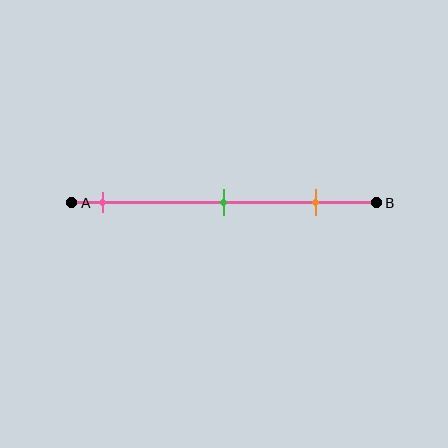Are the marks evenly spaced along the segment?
Yes, the marks are approximately evenly spaced.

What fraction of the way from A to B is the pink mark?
The pink mark is approximately 10% (0.1) of the way from A to B.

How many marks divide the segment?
There are 3 marks dividing the segment.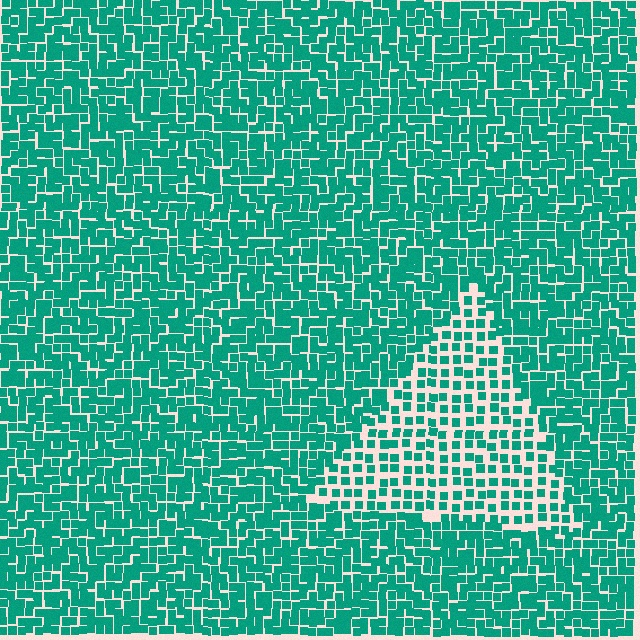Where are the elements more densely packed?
The elements are more densely packed outside the triangle boundary.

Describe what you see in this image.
The image contains small teal elements arranged at two different densities. A triangle-shaped region is visible where the elements are less densely packed than the surrounding area.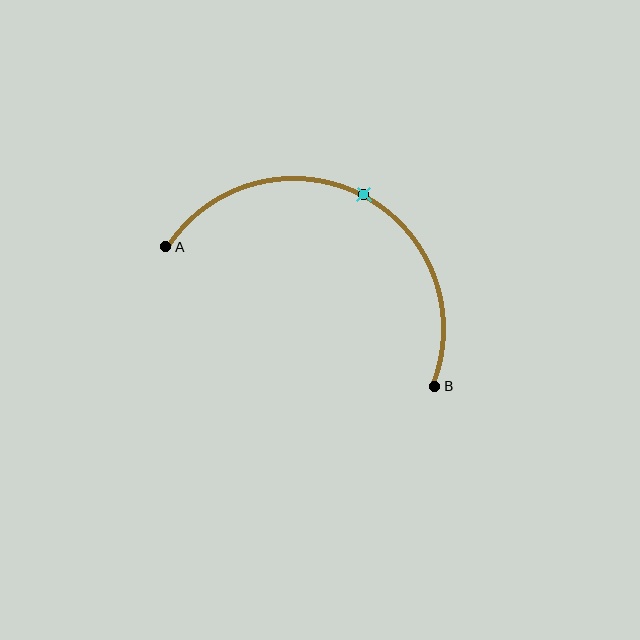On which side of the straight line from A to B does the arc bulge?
The arc bulges above the straight line connecting A and B.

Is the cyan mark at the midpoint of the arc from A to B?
Yes. The cyan mark lies on the arc at equal arc-length from both A and B — it is the arc midpoint.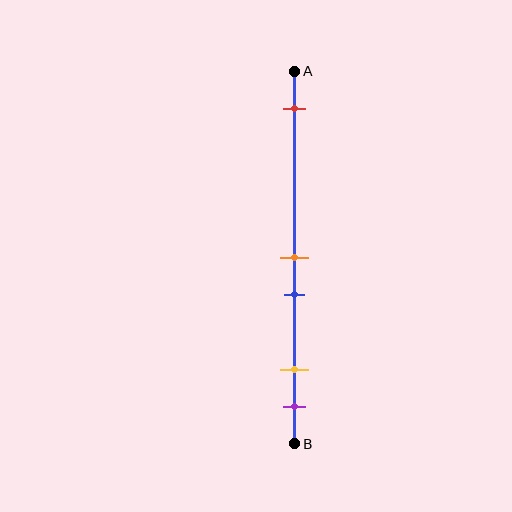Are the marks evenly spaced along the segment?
No, the marks are not evenly spaced.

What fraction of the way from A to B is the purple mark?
The purple mark is approximately 90% (0.9) of the way from A to B.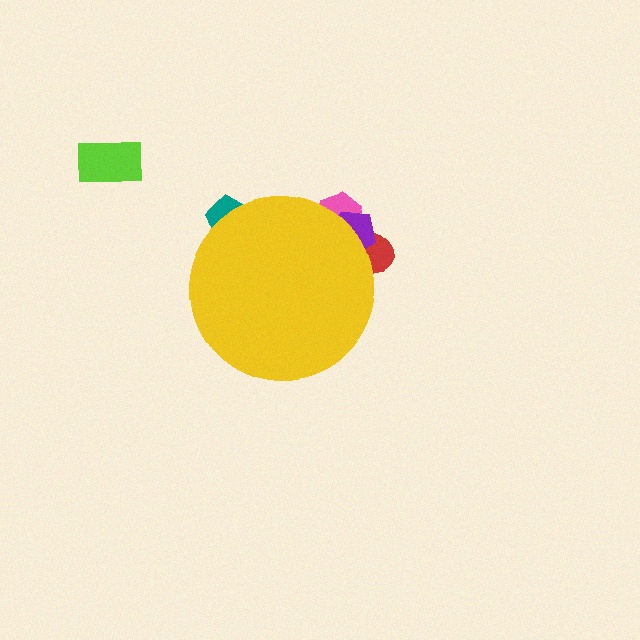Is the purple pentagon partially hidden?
Yes, the purple pentagon is partially hidden behind the yellow circle.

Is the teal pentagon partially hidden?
Yes, the teal pentagon is partially hidden behind the yellow circle.